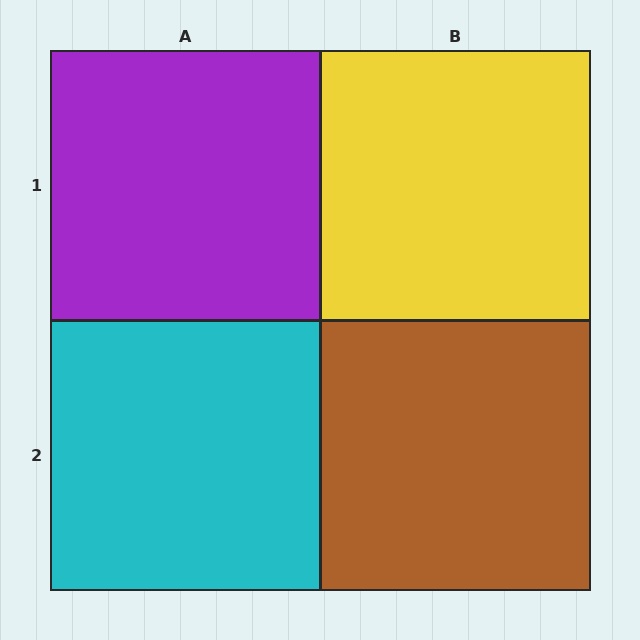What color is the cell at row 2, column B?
Brown.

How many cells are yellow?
1 cell is yellow.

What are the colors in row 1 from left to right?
Purple, yellow.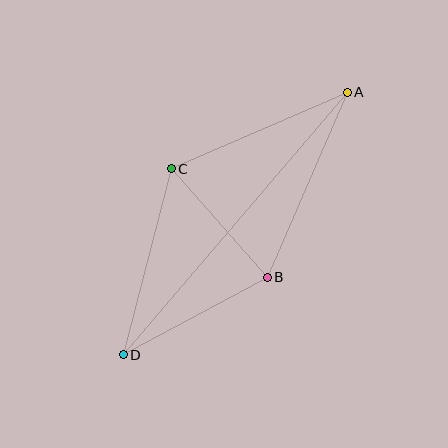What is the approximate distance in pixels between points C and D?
The distance between C and D is approximately 192 pixels.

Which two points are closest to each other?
Points B and C are closest to each other.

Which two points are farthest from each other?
Points A and D are farthest from each other.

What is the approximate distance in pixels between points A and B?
The distance between A and B is approximately 202 pixels.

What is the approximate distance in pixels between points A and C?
The distance between A and C is approximately 192 pixels.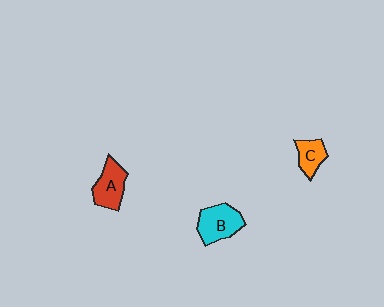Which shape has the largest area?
Shape B (cyan).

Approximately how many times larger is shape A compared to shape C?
Approximately 1.4 times.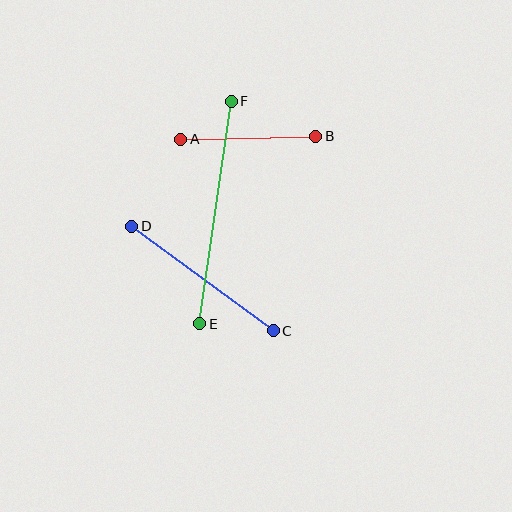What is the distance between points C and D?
The distance is approximately 176 pixels.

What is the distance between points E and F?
The distance is approximately 225 pixels.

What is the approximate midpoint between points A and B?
The midpoint is at approximately (248, 138) pixels.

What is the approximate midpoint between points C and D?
The midpoint is at approximately (202, 279) pixels.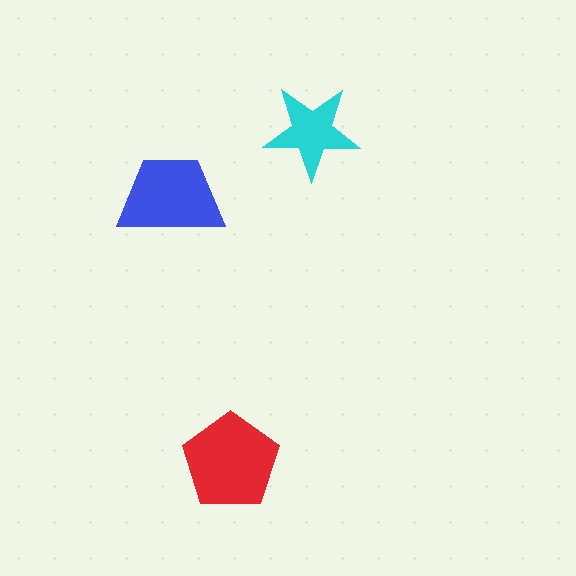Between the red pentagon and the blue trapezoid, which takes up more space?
The red pentagon.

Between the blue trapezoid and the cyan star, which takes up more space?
The blue trapezoid.